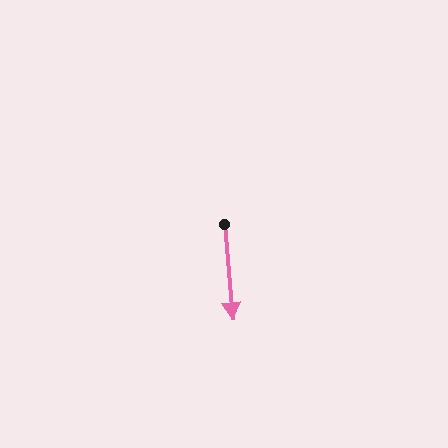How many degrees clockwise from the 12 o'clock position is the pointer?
Approximately 175 degrees.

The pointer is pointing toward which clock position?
Roughly 6 o'clock.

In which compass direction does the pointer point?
South.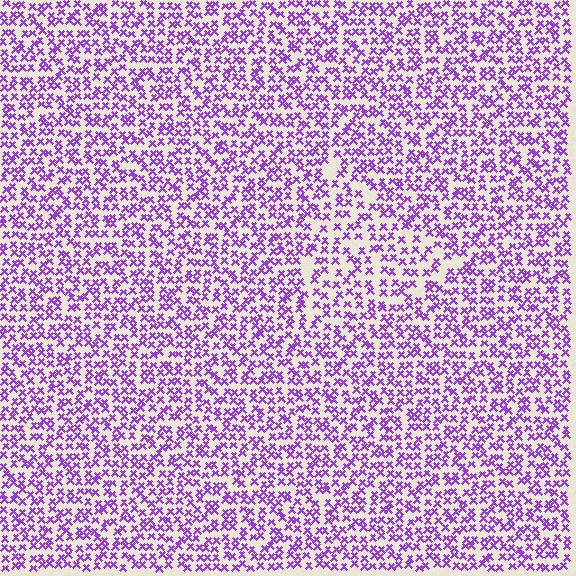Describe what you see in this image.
The image contains small purple elements arranged at two different densities. A triangle-shaped region is visible where the elements are less densely packed than the surrounding area.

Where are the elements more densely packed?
The elements are more densely packed outside the triangle boundary.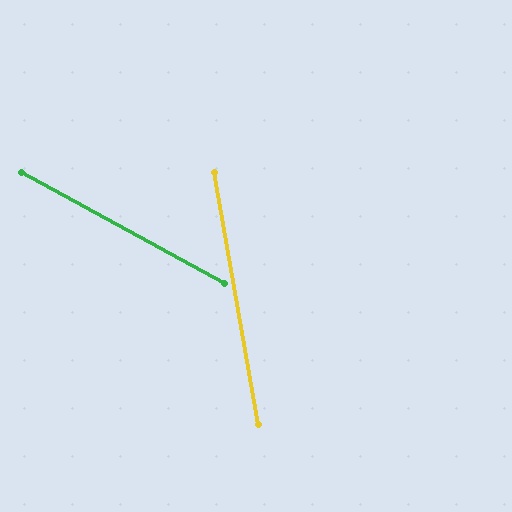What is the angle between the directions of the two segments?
Approximately 51 degrees.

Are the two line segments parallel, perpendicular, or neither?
Neither parallel nor perpendicular — they differ by about 51°.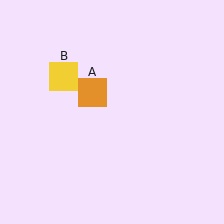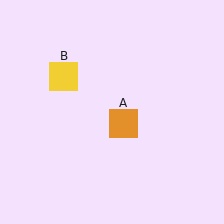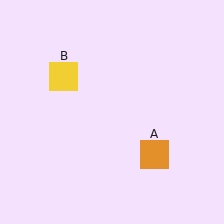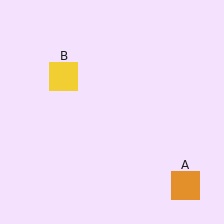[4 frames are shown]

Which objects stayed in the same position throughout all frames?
Yellow square (object B) remained stationary.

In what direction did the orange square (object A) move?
The orange square (object A) moved down and to the right.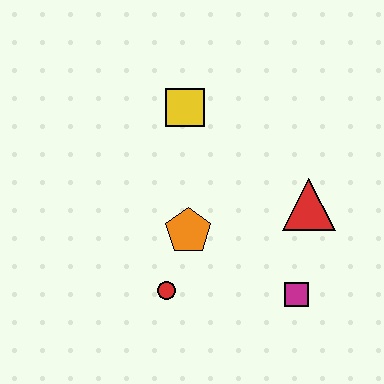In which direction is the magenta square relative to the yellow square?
The magenta square is below the yellow square.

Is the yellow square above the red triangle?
Yes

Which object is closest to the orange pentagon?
The red circle is closest to the orange pentagon.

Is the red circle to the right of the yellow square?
No